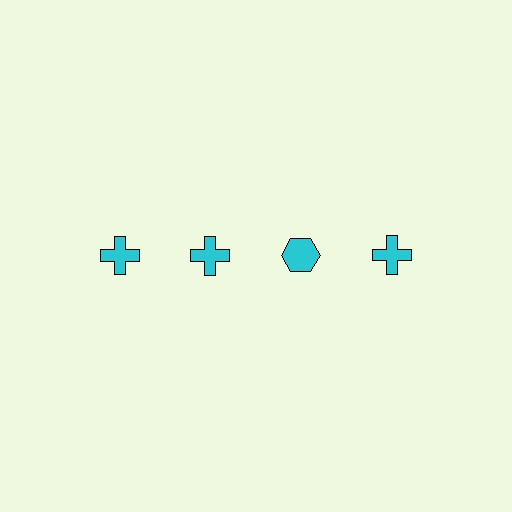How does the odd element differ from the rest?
It has a different shape: hexagon instead of cross.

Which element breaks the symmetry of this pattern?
The cyan hexagon in the top row, center column breaks the symmetry. All other shapes are cyan crosses.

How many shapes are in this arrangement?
There are 4 shapes arranged in a grid pattern.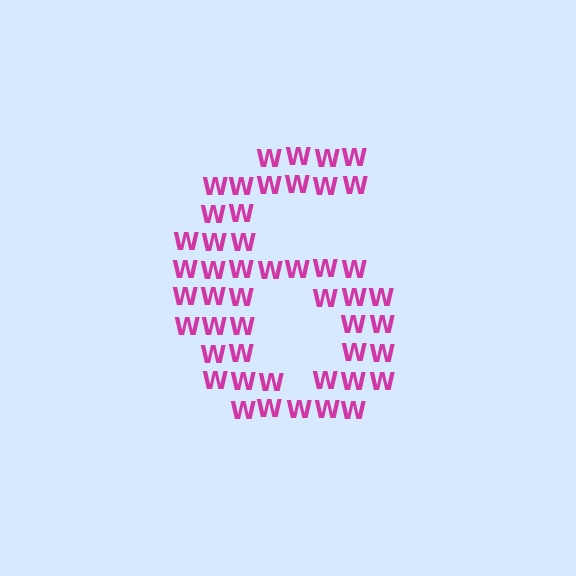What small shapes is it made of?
It is made of small letter W's.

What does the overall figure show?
The overall figure shows the digit 6.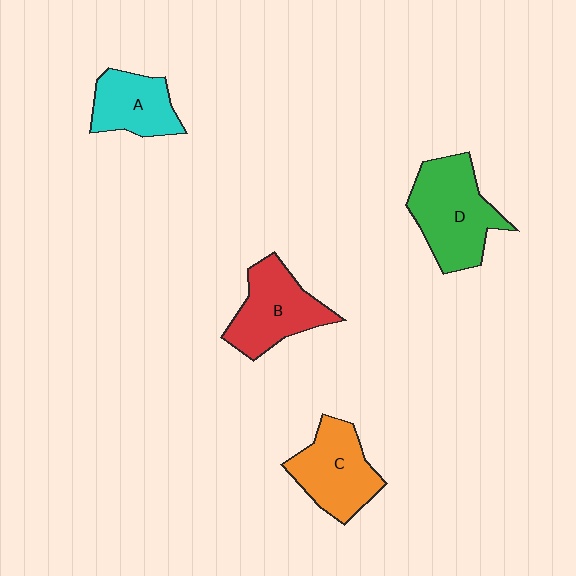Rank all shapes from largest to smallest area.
From largest to smallest: D (green), B (red), C (orange), A (cyan).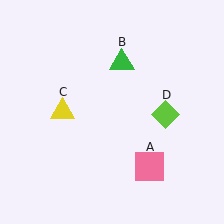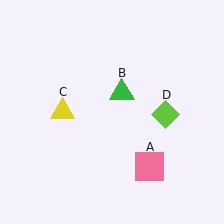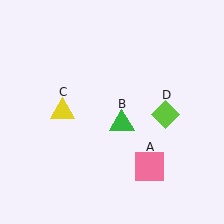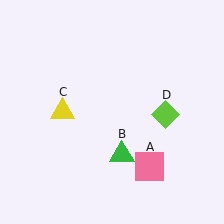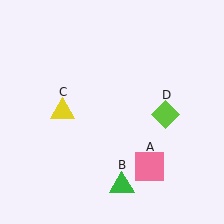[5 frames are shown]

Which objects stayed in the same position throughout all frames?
Pink square (object A) and yellow triangle (object C) and lime diamond (object D) remained stationary.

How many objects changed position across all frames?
1 object changed position: green triangle (object B).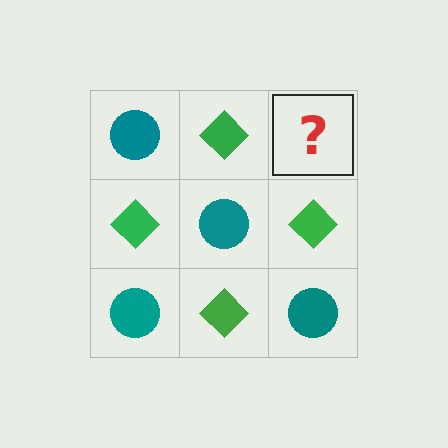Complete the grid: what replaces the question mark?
The question mark should be replaced with a teal circle.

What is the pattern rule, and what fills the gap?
The rule is that it alternates teal circle and green diamond in a checkerboard pattern. The gap should be filled with a teal circle.